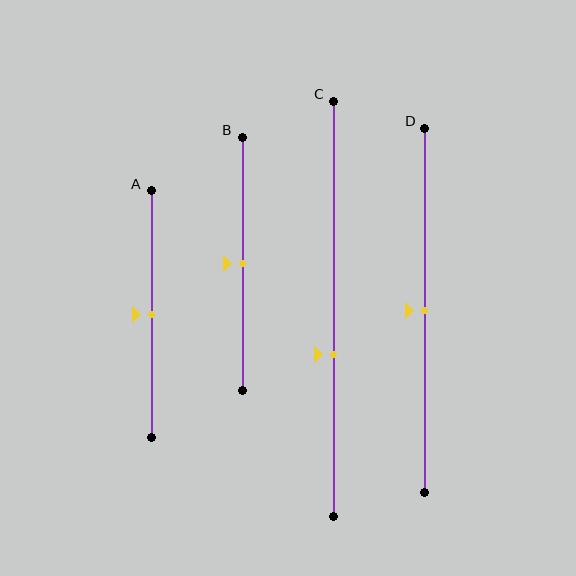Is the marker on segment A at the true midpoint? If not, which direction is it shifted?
Yes, the marker on segment A is at the true midpoint.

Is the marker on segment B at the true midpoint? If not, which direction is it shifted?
Yes, the marker on segment B is at the true midpoint.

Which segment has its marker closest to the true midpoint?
Segment A has its marker closest to the true midpoint.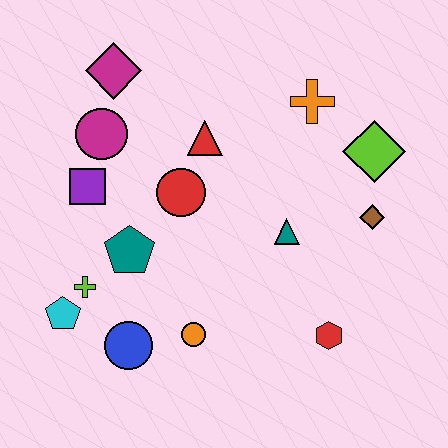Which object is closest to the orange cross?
The lime diamond is closest to the orange cross.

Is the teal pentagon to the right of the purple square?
Yes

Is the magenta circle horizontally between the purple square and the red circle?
Yes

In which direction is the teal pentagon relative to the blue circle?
The teal pentagon is above the blue circle.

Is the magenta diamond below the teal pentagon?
No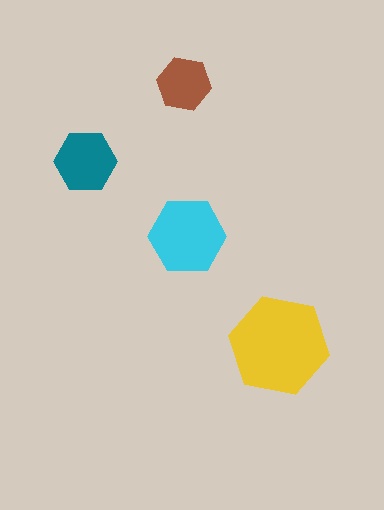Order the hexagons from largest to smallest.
the yellow one, the cyan one, the teal one, the brown one.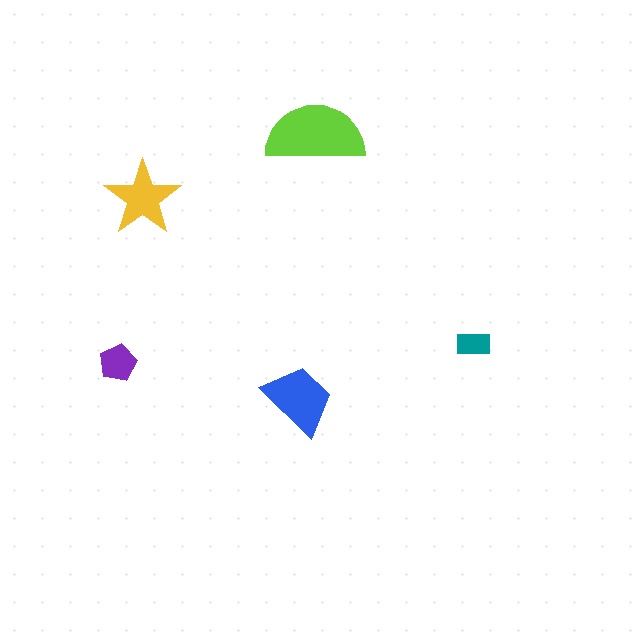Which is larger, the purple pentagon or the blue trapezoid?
The blue trapezoid.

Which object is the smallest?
The teal rectangle.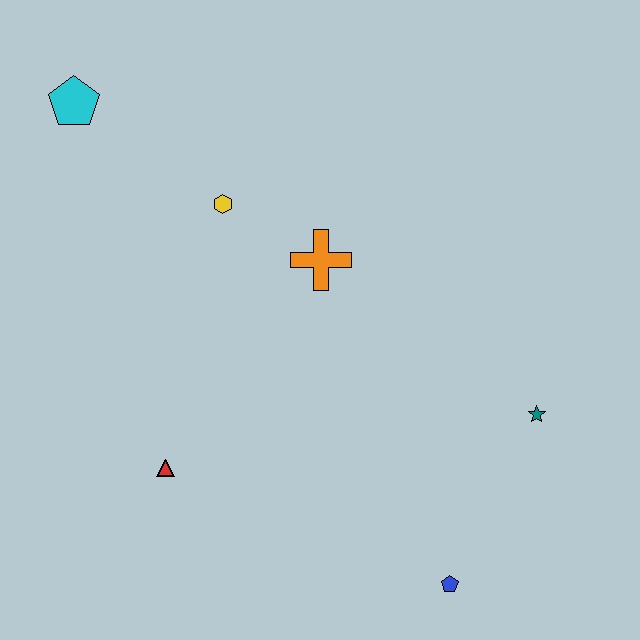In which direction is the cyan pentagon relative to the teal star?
The cyan pentagon is to the left of the teal star.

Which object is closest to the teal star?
The blue pentagon is closest to the teal star.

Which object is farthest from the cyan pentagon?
The blue pentagon is farthest from the cyan pentagon.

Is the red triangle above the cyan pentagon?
No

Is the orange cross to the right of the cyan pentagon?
Yes